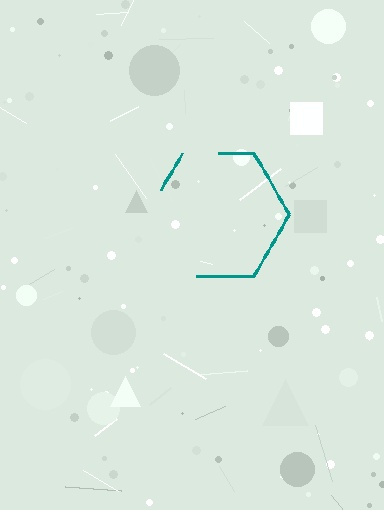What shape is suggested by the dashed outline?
The dashed outline suggests a hexagon.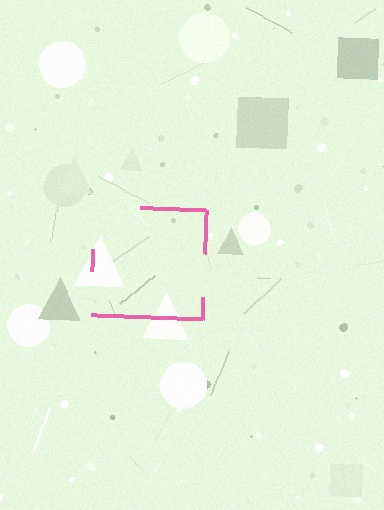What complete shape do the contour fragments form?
The contour fragments form a square.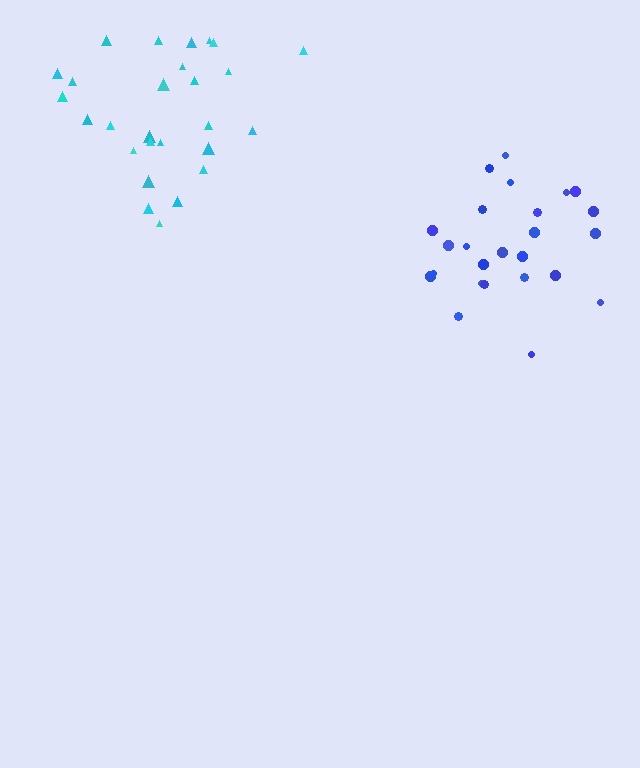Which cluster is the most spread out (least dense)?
Cyan.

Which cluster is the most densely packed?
Blue.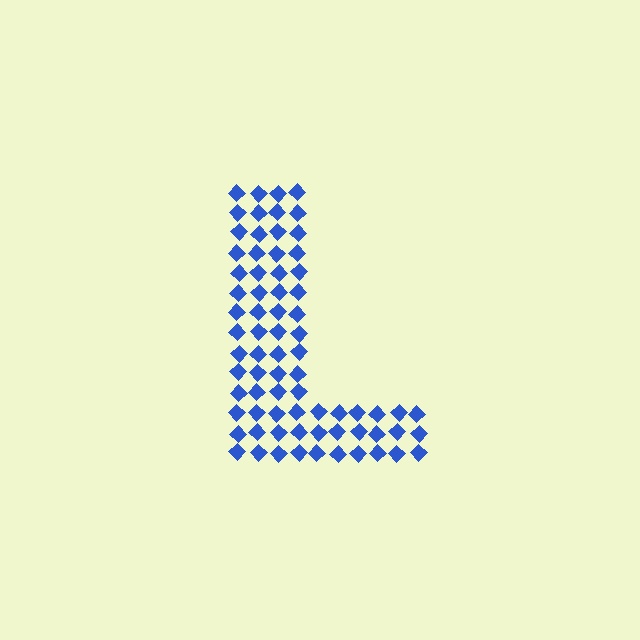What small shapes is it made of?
It is made of small diamonds.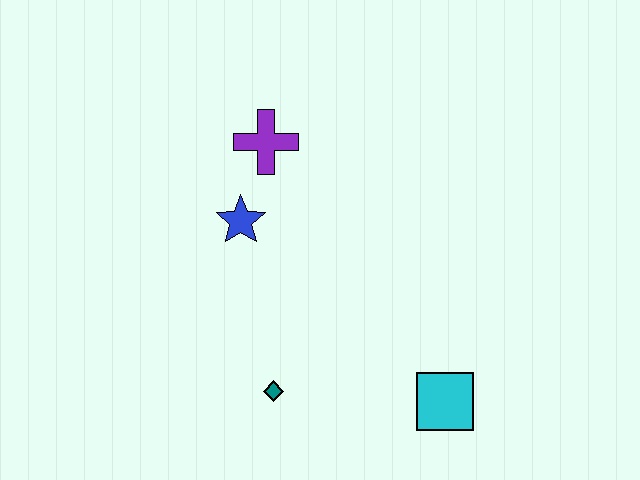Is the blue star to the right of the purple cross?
No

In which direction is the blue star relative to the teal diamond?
The blue star is above the teal diamond.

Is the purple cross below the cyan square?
No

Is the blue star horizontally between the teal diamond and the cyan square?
No